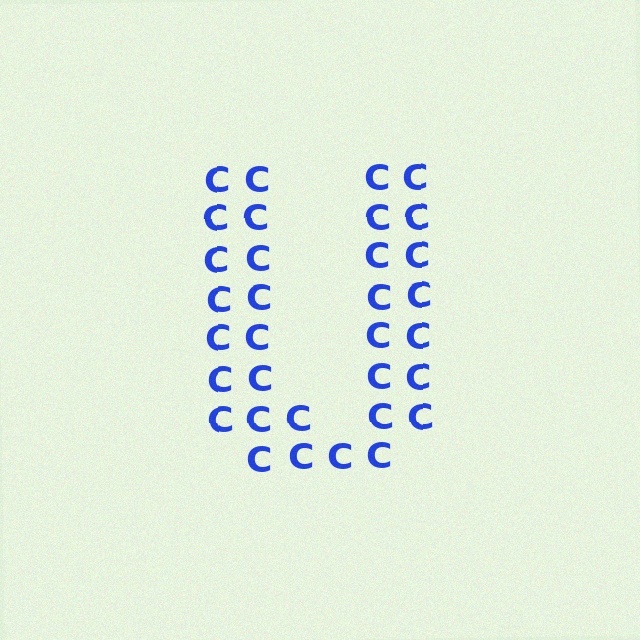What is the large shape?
The large shape is the letter U.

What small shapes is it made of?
It is made of small letter C's.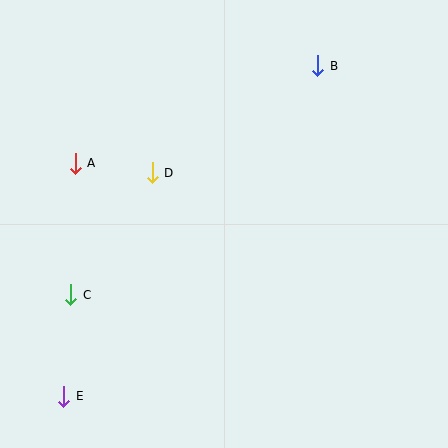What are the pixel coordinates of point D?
Point D is at (152, 173).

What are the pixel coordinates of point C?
Point C is at (71, 295).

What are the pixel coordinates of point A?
Point A is at (75, 163).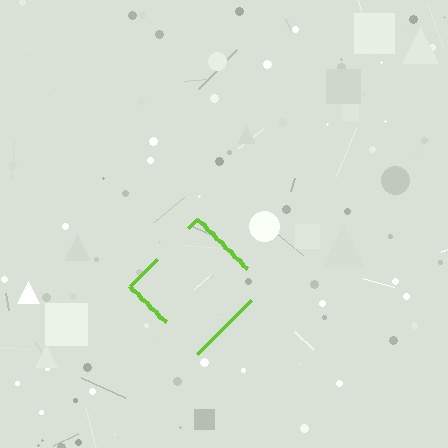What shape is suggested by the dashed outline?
The dashed outline suggests a diamond.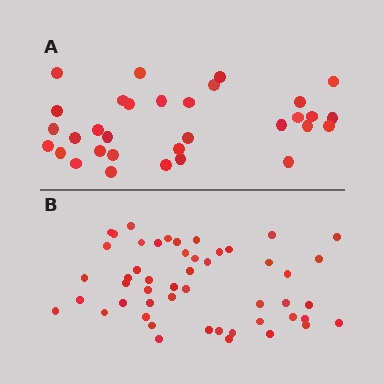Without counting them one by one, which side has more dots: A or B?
Region B (the bottom region) has more dots.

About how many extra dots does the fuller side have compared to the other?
Region B has approximately 20 more dots than region A.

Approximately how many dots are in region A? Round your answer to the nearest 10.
About 30 dots. (The exact count is 32, which rounds to 30.)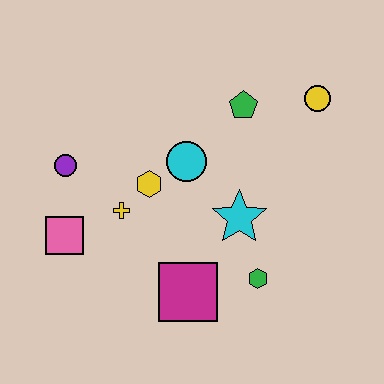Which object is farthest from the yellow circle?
The pink square is farthest from the yellow circle.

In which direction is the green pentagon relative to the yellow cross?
The green pentagon is to the right of the yellow cross.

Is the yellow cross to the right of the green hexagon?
No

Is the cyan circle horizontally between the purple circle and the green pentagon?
Yes